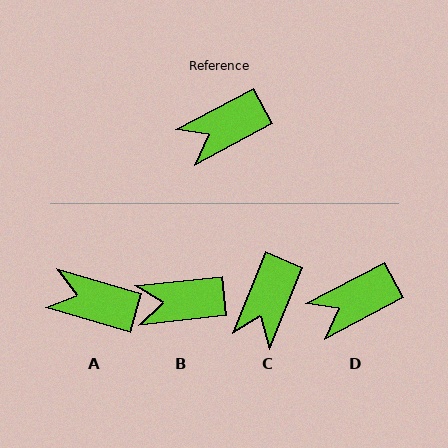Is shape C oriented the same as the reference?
No, it is off by about 40 degrees.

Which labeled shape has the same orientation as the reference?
D.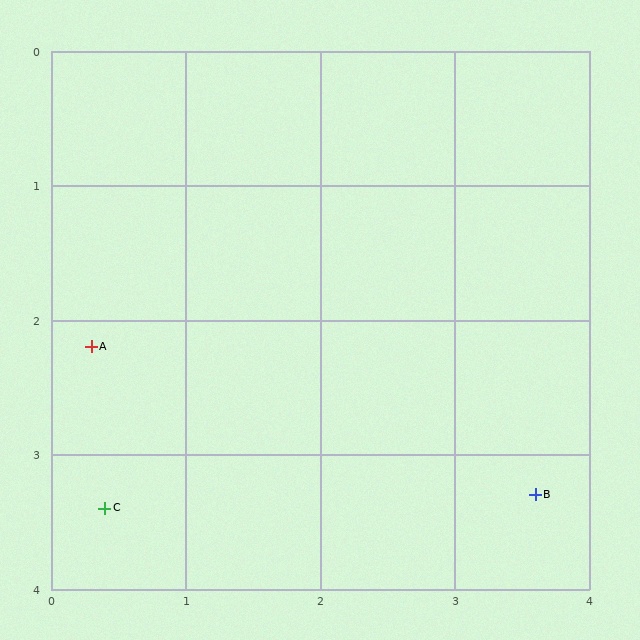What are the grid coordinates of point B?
Point B is at approximately (3.6, 3.3).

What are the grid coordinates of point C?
Point C is at approximately (0.4, 3.4).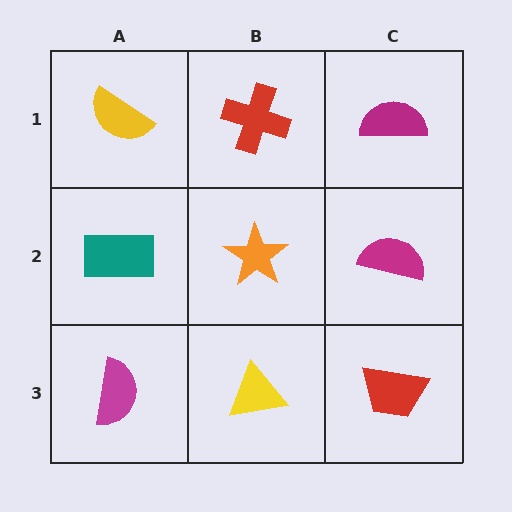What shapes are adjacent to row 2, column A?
A yellow semicircle (row 1, column A), a magenta semicircle (row 3, column A), an orange star (row 2, column B).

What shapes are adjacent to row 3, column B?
An orange star (row 2, column B), a magenta semicircle (row 3, column A), a red trapezoid (row 3, column C).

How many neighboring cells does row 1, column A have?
2.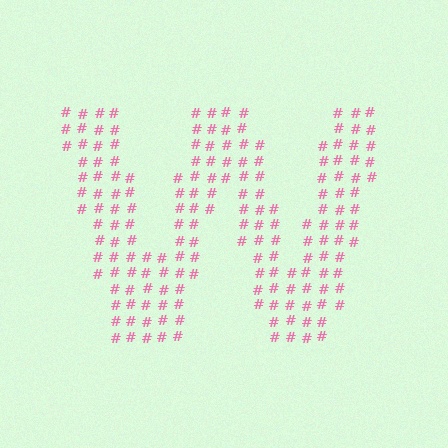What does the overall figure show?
The overall figure shows the letter W.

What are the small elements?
The small elements are hash symbols.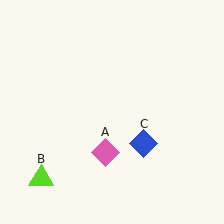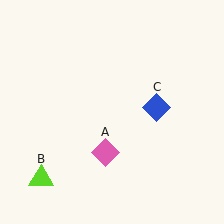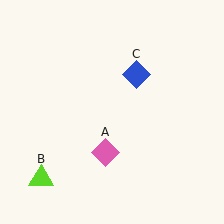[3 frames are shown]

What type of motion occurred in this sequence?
The blue diamond (object C) rotated counterclockwise around the center of the scene.